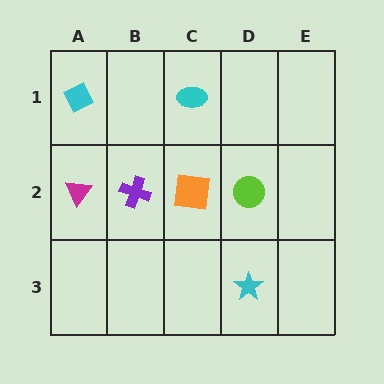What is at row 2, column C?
An orange square.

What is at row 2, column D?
A lime circle.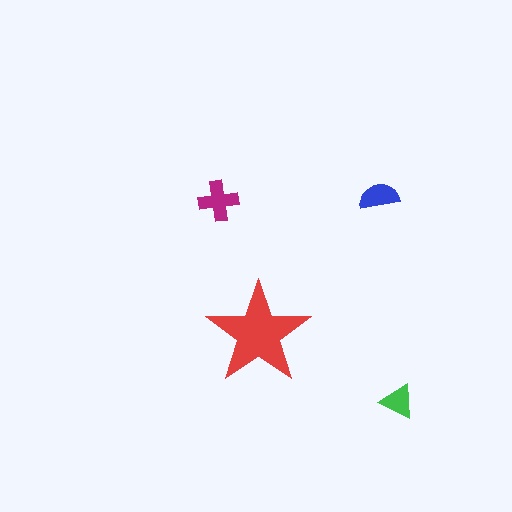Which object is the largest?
The red star.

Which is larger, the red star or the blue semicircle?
The red star.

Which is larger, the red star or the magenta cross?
The red star.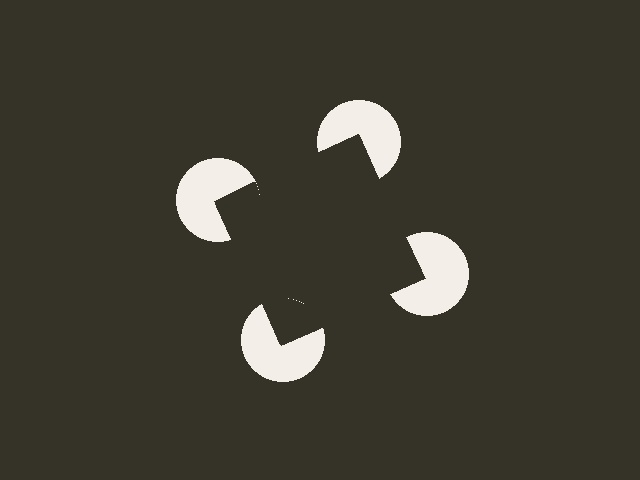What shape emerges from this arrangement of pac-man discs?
An illusory square — its edges are inferred from the aligned wedge cuts in the pac-man discs, not physically drawn.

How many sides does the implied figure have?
4 sides.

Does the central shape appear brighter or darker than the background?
It typically appears slightly darker than the background, even though no actual brightness change is drawn.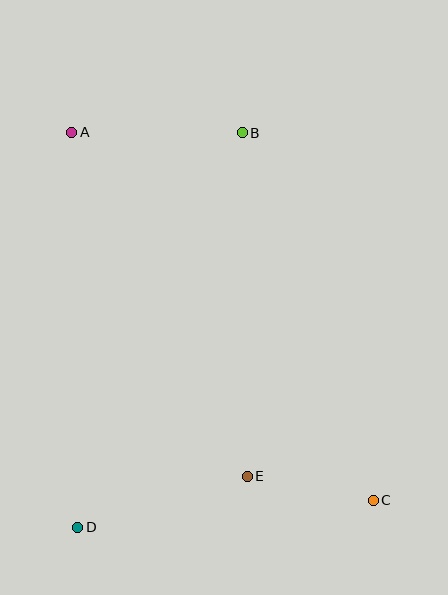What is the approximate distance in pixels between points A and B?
The distance between A and B is approximately 171 pixels.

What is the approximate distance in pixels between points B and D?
The distance between B and D is approximately 428 pixels.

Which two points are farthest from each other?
Points A and C are farthest from each other.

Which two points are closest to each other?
Points C and E are closest to each other.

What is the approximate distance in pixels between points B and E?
The distance between B and E is approximately 344 pixels.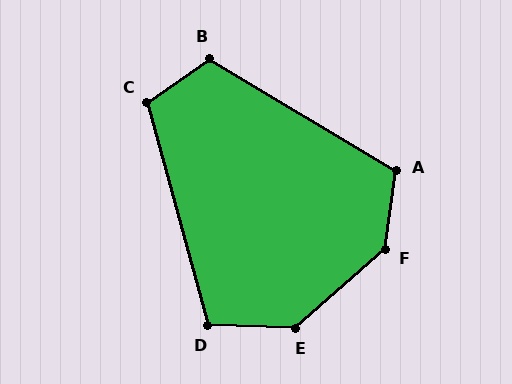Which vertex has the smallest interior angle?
D, at approximately 107 degrees.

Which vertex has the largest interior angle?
F, at approximately 139 degrees.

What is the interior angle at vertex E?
Approximately 137 degrees (obtuse).